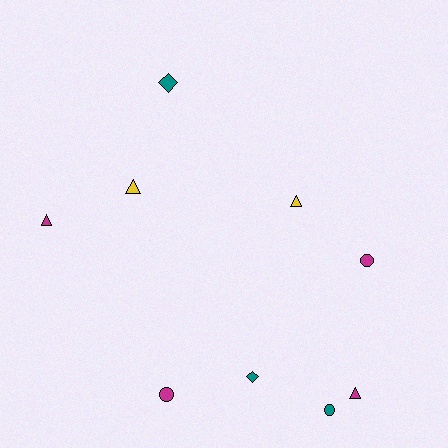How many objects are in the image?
There are 9 objects.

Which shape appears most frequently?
Triangle, with 4 objects.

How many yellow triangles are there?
There are 2 yellow triangles.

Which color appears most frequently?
Magenta, with 4 objects.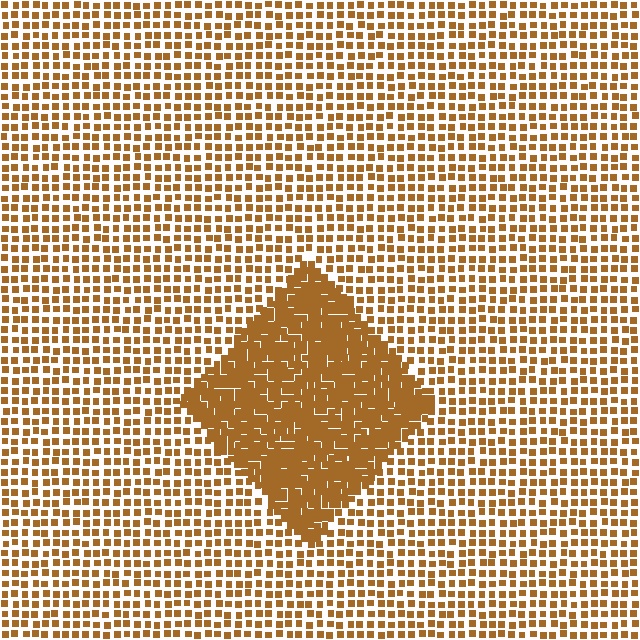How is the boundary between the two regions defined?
The boundary is defined by a change in element density (approximately 2.3x ratio). All elements are the same color, size, and shape.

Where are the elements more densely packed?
The elements are more densely packed inside the diamond boundary.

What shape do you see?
I see a diamond.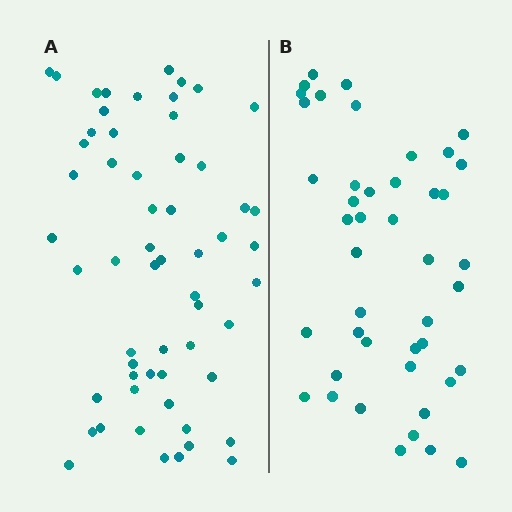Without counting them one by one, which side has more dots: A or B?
Region A (the left region) has more dots.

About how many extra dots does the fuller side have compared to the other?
Region A has approximately 15 more dots than region B.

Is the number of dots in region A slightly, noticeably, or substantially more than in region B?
Region A has noticeably more, but not dramatically so. The ratio is roughly 1.3 to 1.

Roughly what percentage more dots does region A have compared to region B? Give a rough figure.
About 30% more.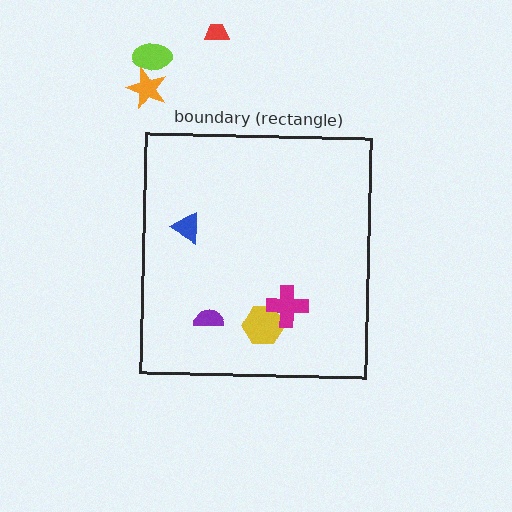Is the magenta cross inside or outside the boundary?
Inside.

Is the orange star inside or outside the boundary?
Outside.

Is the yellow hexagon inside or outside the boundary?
Inside.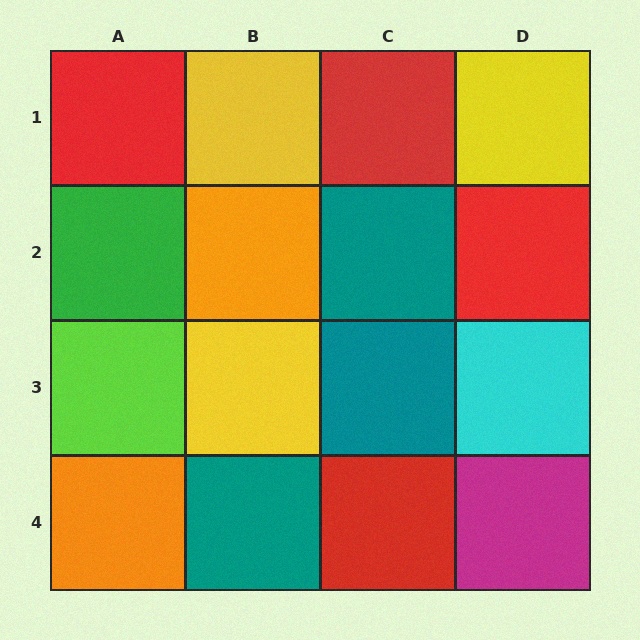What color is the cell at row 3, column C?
Teal.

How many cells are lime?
1 cell is lime.